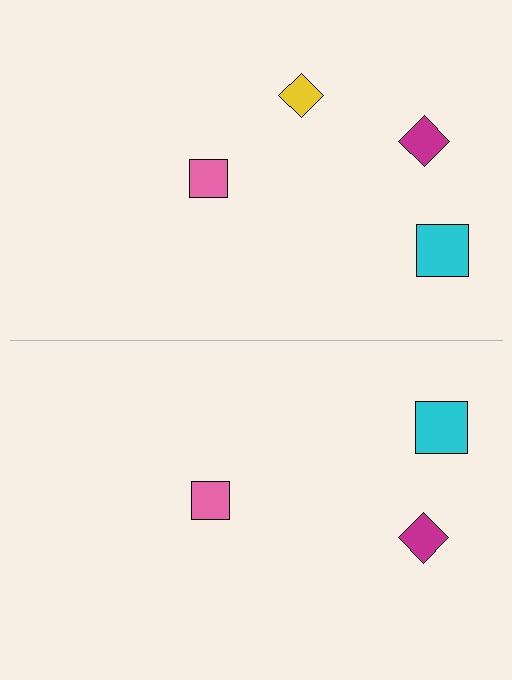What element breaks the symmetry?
A yellow diamond is missing from the bottom side.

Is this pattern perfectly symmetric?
No, the pattern is not perfectly symmetric. A yellow diamond is missing from the bottom side.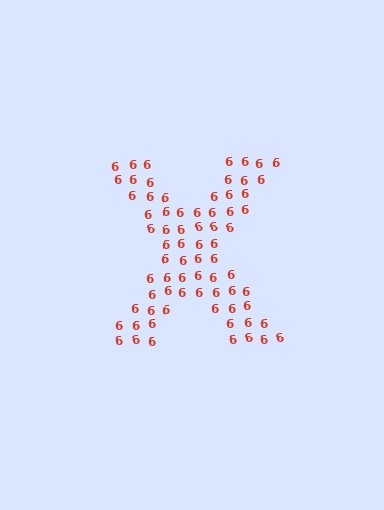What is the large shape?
The large shape is the letter X.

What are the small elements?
The small elements are digit 6's.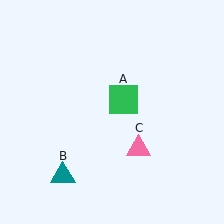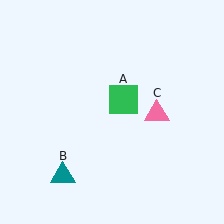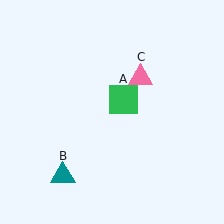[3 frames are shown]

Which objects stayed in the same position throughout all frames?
Green square (object A) and teal triangle (object B) remained stationary.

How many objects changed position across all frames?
1 object changed position: pink triangle (object C).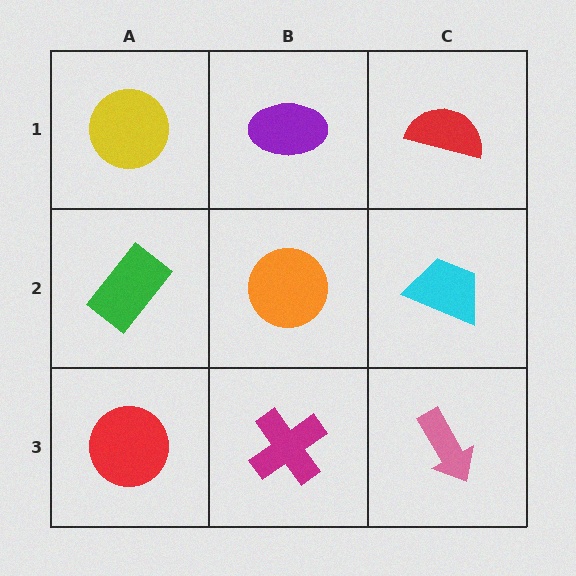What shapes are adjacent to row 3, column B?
An orange circle (row 2, column B), a red circle (row 3, column A), a pink arrow (row 3, column C).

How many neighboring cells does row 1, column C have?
2.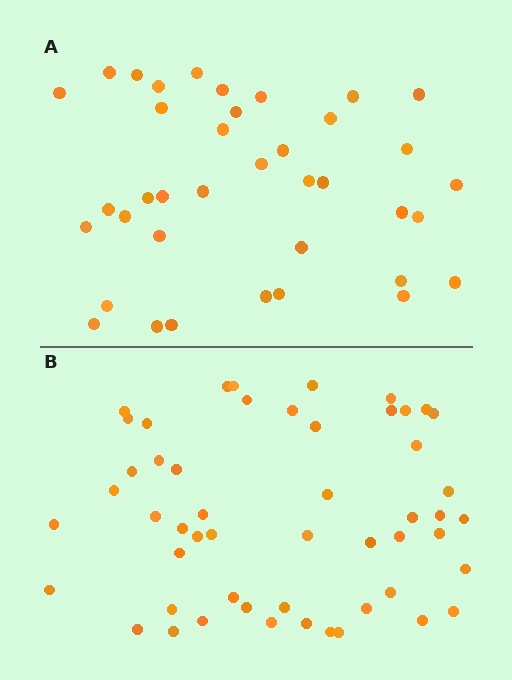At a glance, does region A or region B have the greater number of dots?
Region B (the bottom region) has more dots.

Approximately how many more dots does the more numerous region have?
Region B has approximately 15 more dots than region A.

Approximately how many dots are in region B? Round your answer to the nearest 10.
About 50 dots. (The exact count is 52, which rounds to 50.)